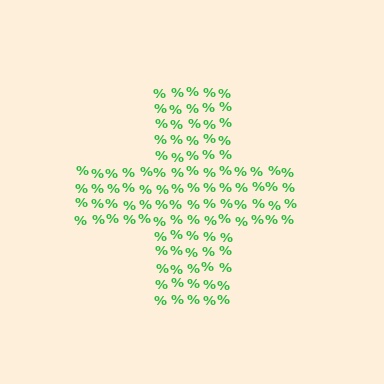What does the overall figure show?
The overall figure shows a cross.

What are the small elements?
The small elements are percent signs.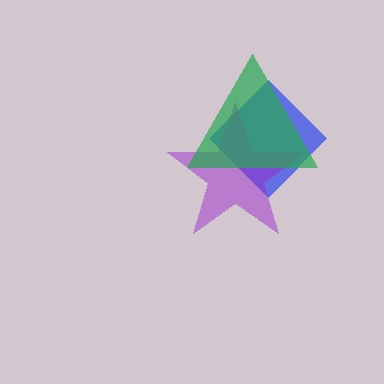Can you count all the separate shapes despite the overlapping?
Yes, there are 3 separate shapes.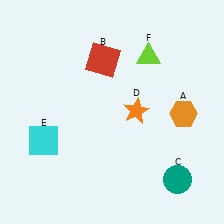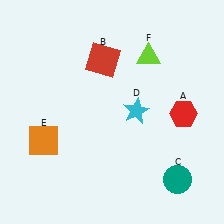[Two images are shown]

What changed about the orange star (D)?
In Image 1, D is orange. In Image 2, it changed to cyan.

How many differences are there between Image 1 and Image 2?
There are 3 differences between the two images.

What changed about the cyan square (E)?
In Image 1, E is cyan. In Image 2, it changed to orange.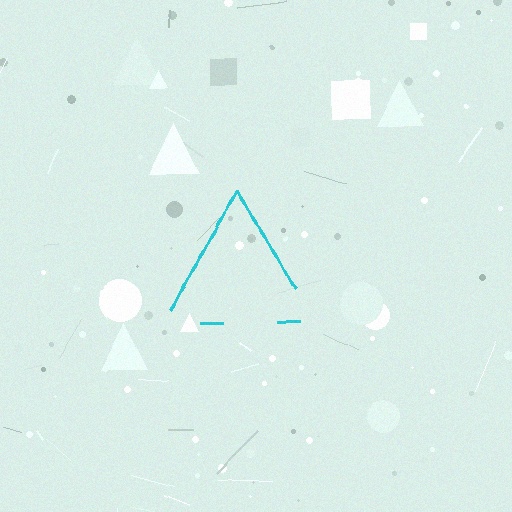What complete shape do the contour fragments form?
The contour fragments form a triangle.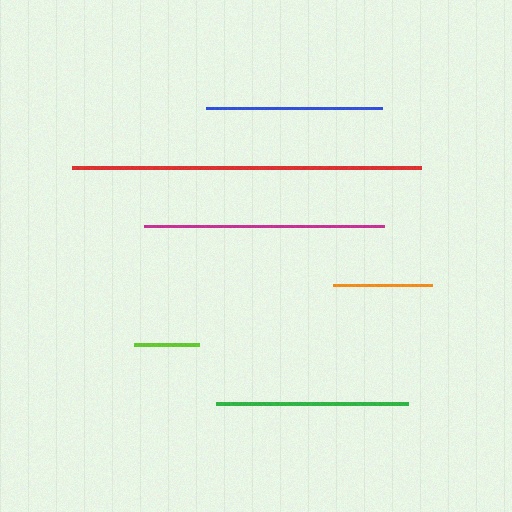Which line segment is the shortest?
The lime line is the shortest at approximately 65 pixels.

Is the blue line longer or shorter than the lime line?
The blue line is longer than the lime line.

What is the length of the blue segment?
The blue segment is approximately 176 pixels long.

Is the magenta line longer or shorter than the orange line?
The magenta line is longer than the orange line.